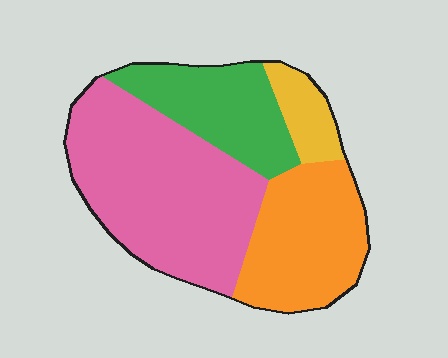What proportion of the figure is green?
Green takes up between a sixth and a third of the figure.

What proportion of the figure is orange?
Orange takes up about one quarter (1/4) of the figure.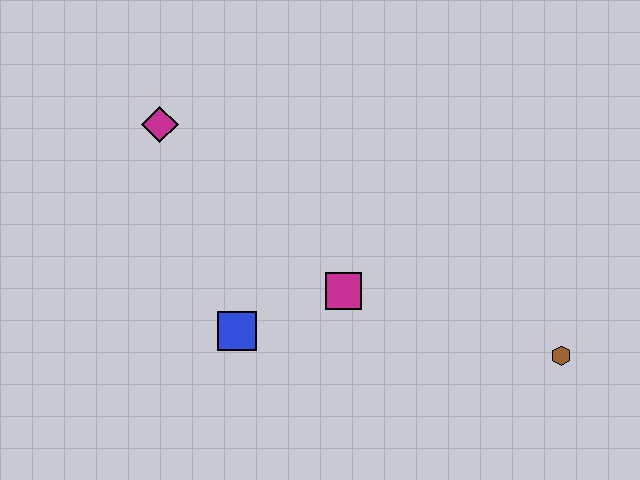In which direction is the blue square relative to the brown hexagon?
The blue square is to the left of the brown hexagon.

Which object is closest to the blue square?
The magenta square is closest to the blue square.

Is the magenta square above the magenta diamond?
No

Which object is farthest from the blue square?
The brown hexagon is farthest from the blue square.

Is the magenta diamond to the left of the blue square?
Yes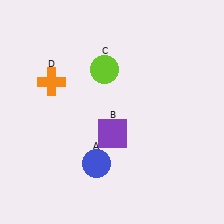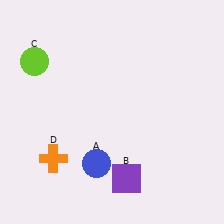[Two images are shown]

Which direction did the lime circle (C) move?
The lime circle (C) moved left.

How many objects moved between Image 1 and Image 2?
3 objects moved between the two images.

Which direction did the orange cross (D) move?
The orange cross (D) moved down.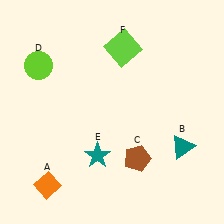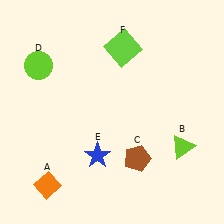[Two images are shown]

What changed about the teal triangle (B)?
In Image 1, B is teal. In Image 2, it changed to lime.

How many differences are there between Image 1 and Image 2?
There are 2 differences between the two images.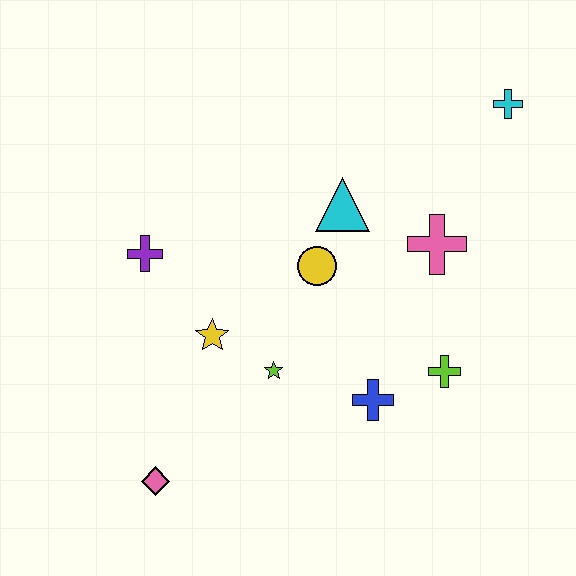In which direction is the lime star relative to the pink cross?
The lime star is to the left of the pink cross.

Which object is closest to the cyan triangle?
The yellow circle is closest to the cyan triangle.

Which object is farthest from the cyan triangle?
The pink diamond is farthest from the cyan triangle.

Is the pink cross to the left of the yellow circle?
No